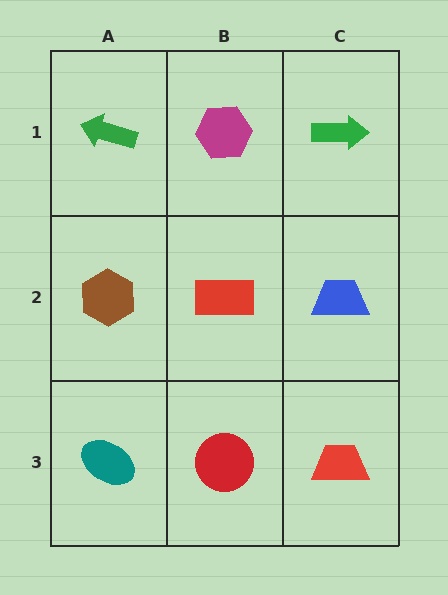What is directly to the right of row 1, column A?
A magenta hexagon.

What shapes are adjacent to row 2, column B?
A magenta hexagon (row 1, column B), a red circle (row 3, column B), a brown hexagon (row 2, column A), a blue trapezoid (row 2, column C).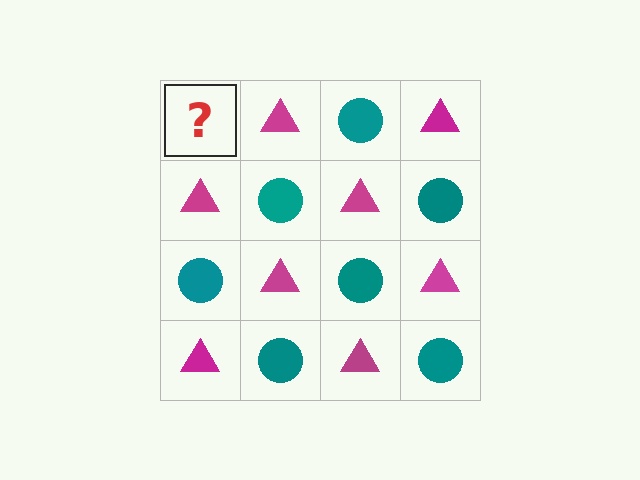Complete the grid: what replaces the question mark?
The question mark should be replaced with a teal circle.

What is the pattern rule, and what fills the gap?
The rule is that it alternates teal circle and magenta triangle in a checkerboard pattern. The gap should be filled with a teal circle.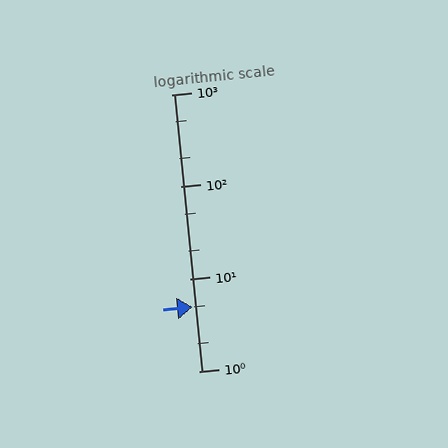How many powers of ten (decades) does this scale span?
The scale spans 3 decades, from 1 to 1000.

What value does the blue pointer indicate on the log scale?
The pointer indicates approximately 5.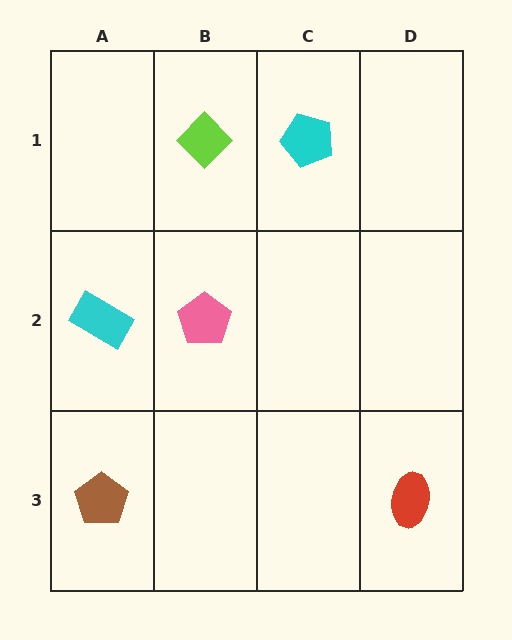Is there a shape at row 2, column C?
No, that cell is empty.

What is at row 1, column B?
A lime diamond.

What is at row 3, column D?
A red ellipse.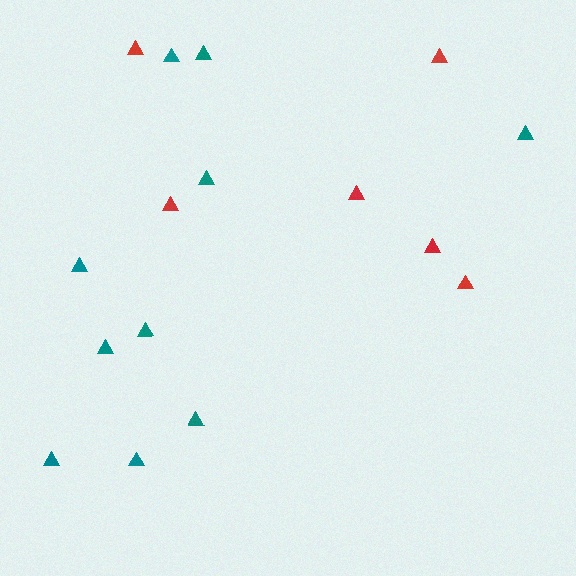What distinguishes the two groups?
There are 2 groups: one group of red triangles (6) and one group of teal triangles (10).